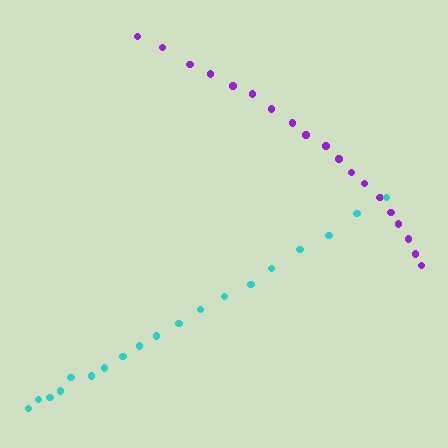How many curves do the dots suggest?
There are 2 distinct paths.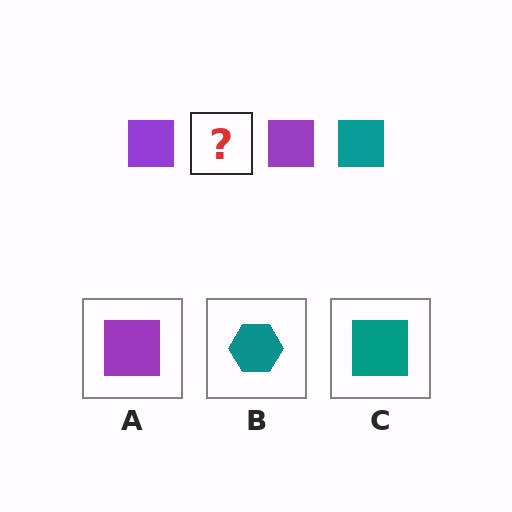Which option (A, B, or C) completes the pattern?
C.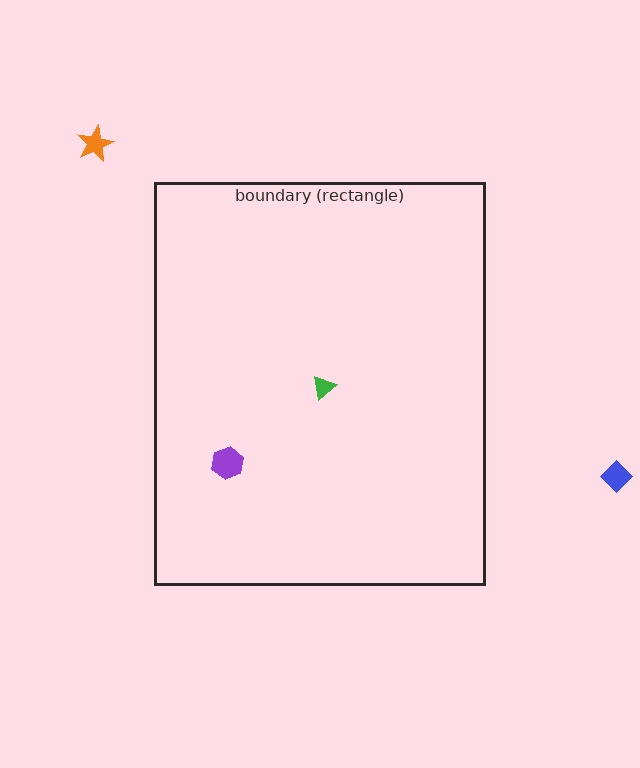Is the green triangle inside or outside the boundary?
Inside.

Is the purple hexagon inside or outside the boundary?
Inside.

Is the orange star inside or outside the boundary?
Outside.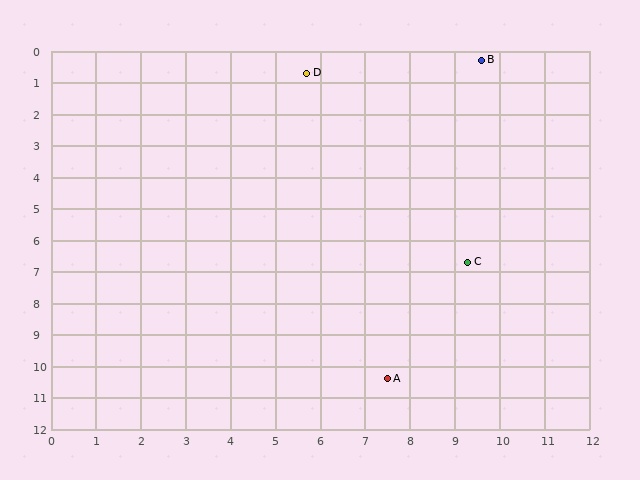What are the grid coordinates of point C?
Point C is at approximately (9.3, 6.7).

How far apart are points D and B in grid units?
Points D and B are about 3.9 grid units apart.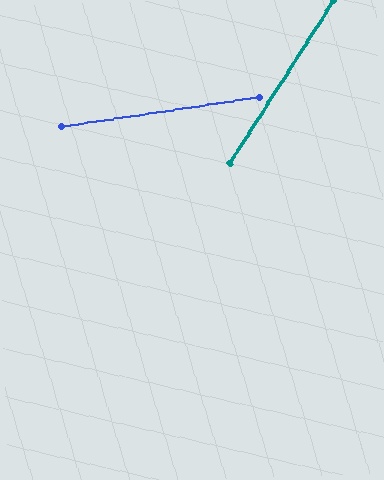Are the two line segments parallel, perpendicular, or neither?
Neither parallel nor perpendicular — they differ by about 49°.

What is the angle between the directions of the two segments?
Approximately 49 degrees.